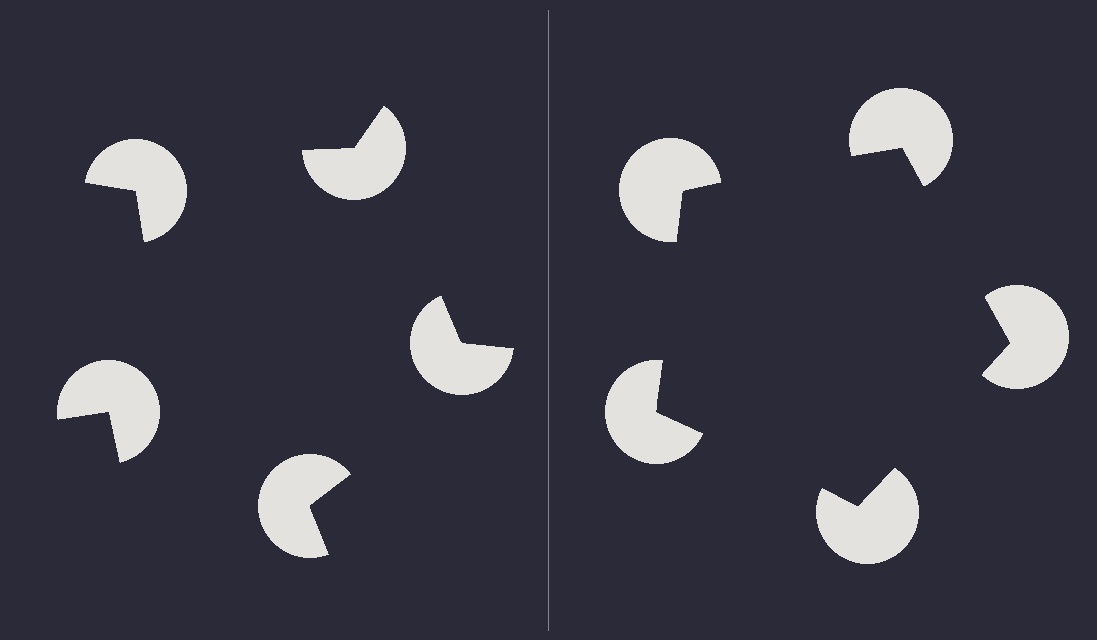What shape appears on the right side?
An illusory pentagon.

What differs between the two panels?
The pac-man discs are positioned identically on both sides; only the wedge orientations differ. On the right they align to a pentagon; on the left they are misaligned.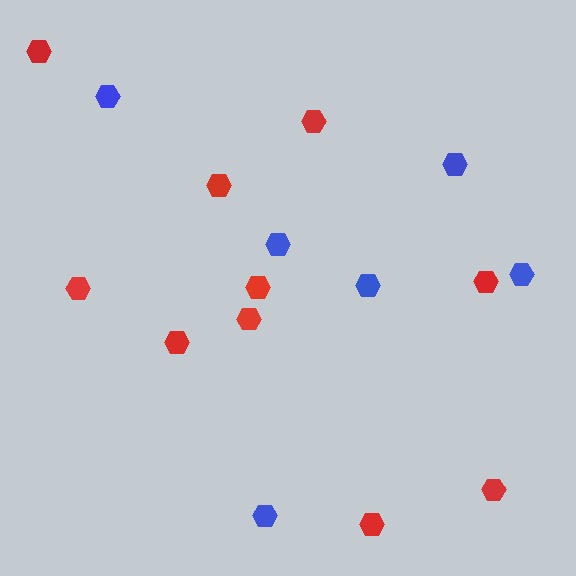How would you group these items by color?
There are 2 groups: one group of blue hexagons (6) and one group of red hexagons (10).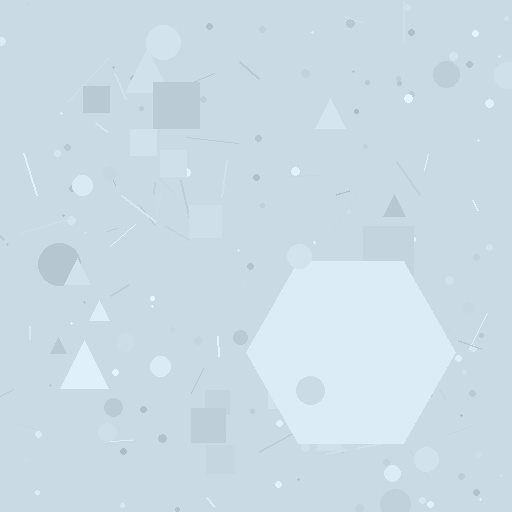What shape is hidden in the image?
A hexagon is hidden in the image.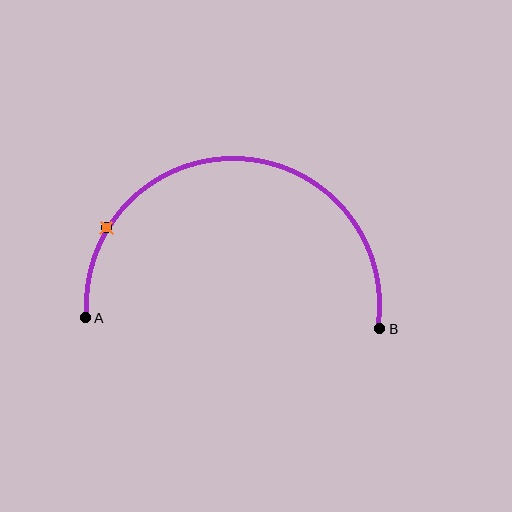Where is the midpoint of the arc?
The arc midpoint is the point on the curve farthest from the straight line joining A and B. It sits above that line.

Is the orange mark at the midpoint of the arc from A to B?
No. The orange mark lies on the arc but is closer to endpoint A. The arc midpoint would be at the point on the curve equidistant along the arc from both A and B.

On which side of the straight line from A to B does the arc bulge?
The arc bulges above the straight line connecting A and B.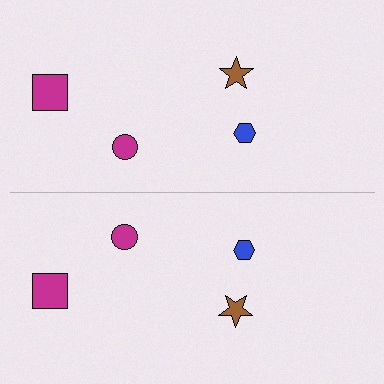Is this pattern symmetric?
Yes, this pattern has bilateral (reflection) symmetry.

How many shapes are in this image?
There are 8 shapes in this image.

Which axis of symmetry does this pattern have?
The pattern has a horizontal axis of symmetry running through the center of the image.